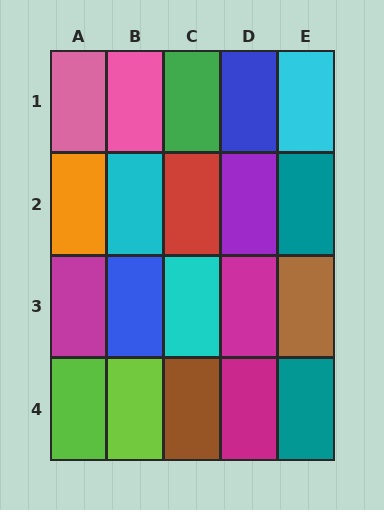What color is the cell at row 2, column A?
Orange.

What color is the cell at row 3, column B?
Blue.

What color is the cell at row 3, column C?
Cyan.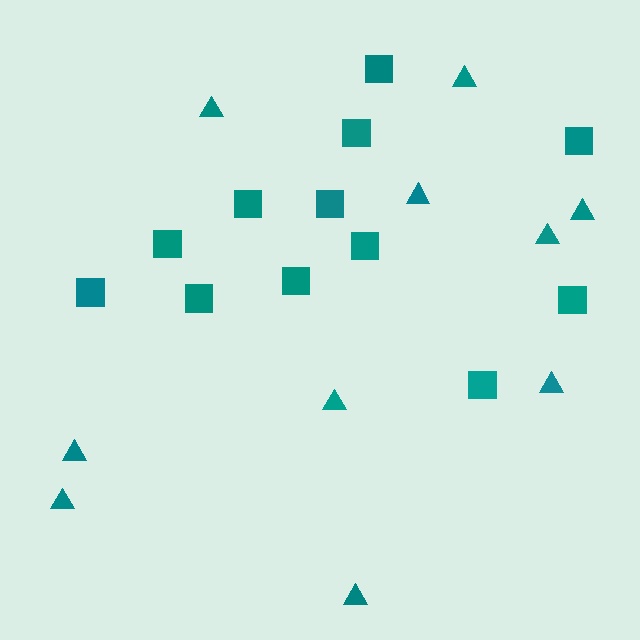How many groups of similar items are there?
There are 2 groups: one group of squares (12) and one group of triangles (10).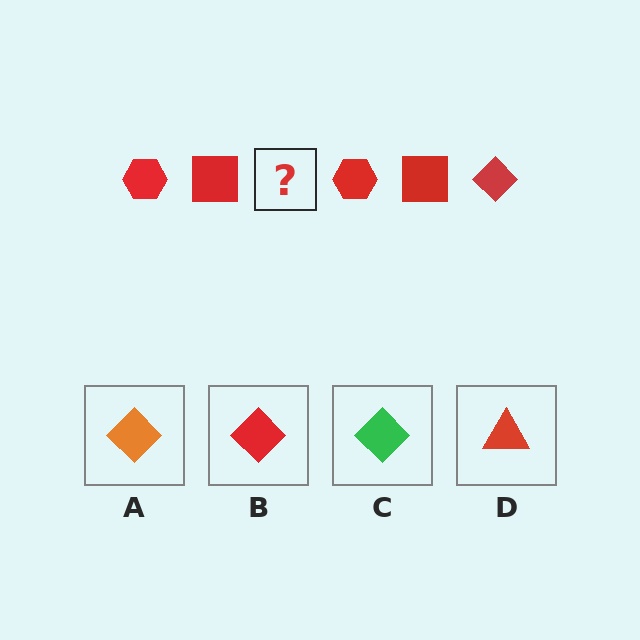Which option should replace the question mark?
Option B.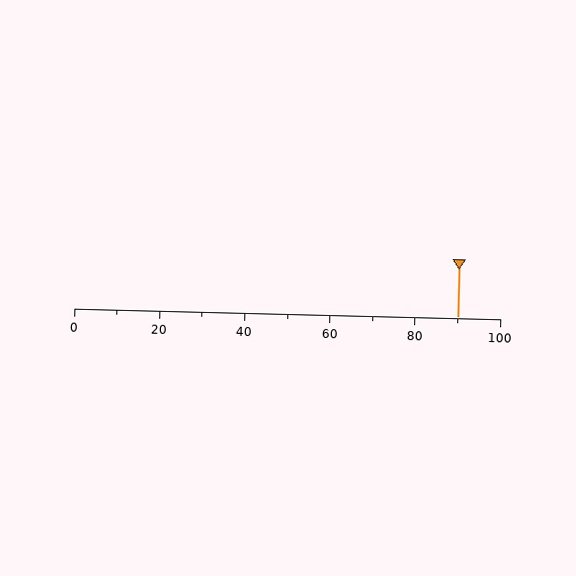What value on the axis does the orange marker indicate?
The marker indicates approximately 90.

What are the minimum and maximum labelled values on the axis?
The axis runs from 0 to 100.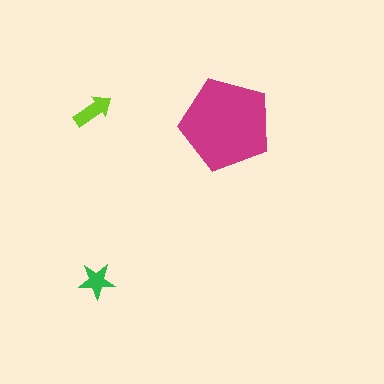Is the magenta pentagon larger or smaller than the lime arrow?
Larger.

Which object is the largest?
The magenta pentagon.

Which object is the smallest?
The green star.